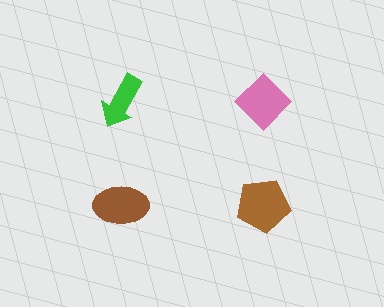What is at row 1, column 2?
A pink diamond.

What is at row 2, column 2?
A brown pentagon.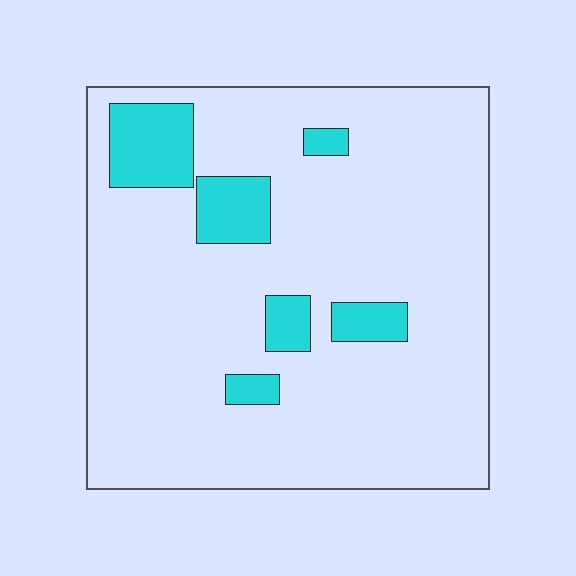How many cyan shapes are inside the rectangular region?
6.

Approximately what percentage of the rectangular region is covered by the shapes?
Approximately 15%.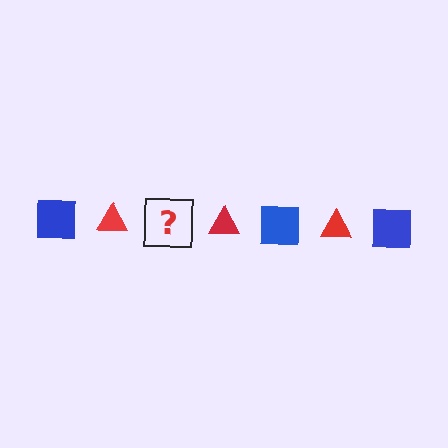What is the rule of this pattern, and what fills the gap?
The rule is that the pattern alternates between blue square and red triangle. The gap should be filled with a blue square.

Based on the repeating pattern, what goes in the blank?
The blank should be a blue square.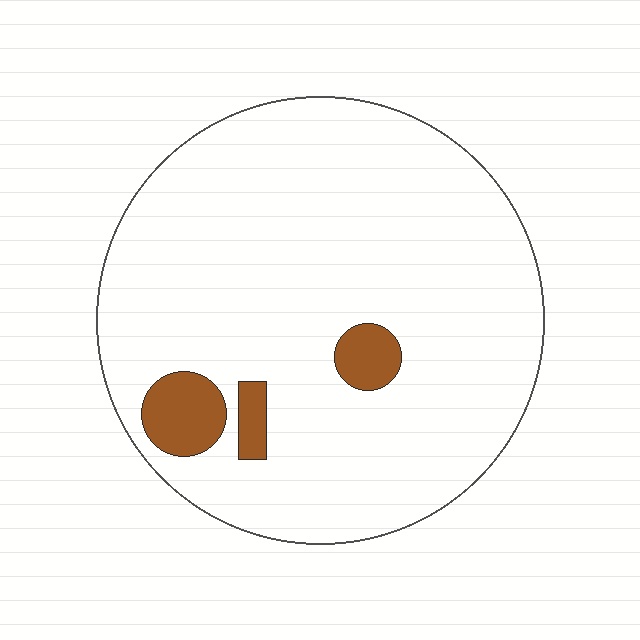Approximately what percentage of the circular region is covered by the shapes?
Approximately 5%.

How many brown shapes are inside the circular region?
3.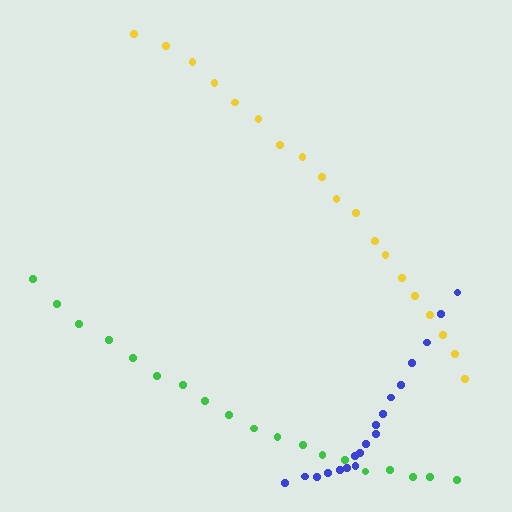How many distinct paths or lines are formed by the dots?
There are 3 distinct paths.